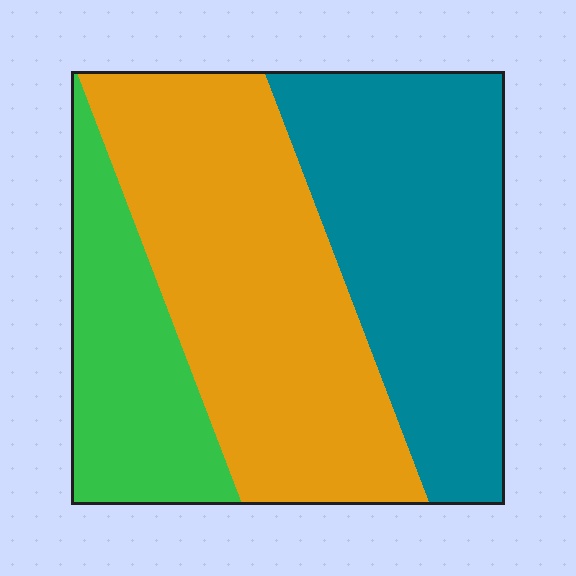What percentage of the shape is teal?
Teal covers about 35% of the shape.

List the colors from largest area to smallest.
From largest to smallest: orange, teal, green.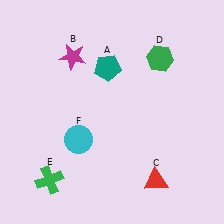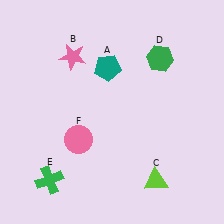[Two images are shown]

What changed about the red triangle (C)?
In Image 1, C is red. In Image 2, it changed to lime.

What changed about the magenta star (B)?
In Image 1, B is magenta. In Image 2, it changed to pink.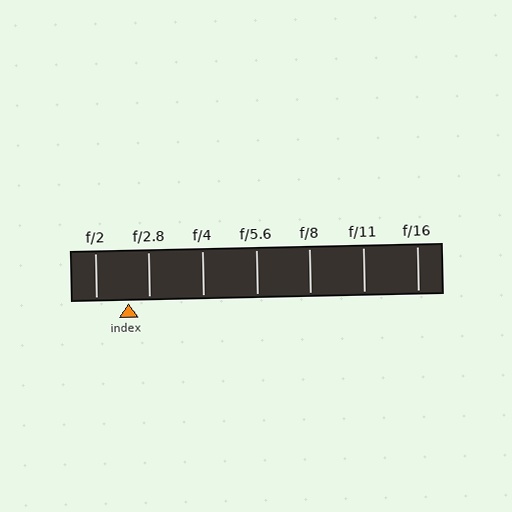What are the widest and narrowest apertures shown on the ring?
The widest aperture shown is f/2 and the narrowest is f/16.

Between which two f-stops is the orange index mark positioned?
The index mark is between f/2 and f/2.8.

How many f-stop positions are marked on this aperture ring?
There are 7 f-stop positions marked.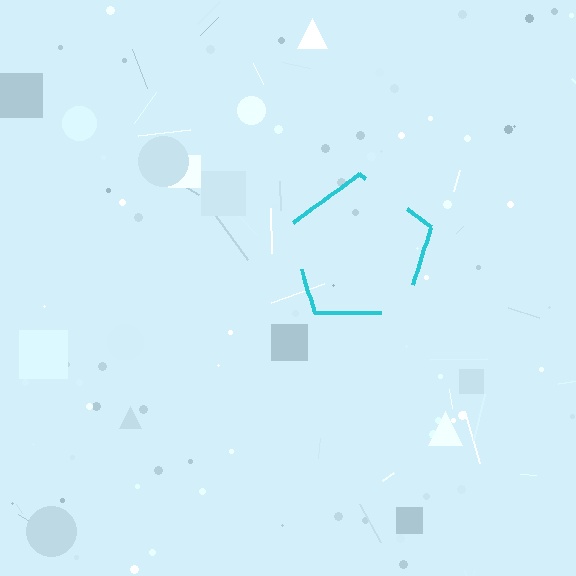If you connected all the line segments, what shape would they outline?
They would outline a pentagon.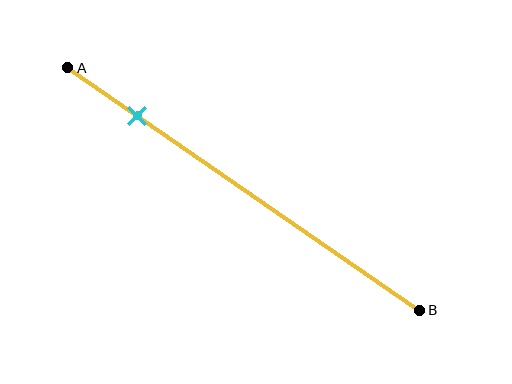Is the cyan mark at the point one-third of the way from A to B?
No, the mark is at about 20% from A, not at the 33% one-third point.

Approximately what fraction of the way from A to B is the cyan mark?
The cyan mark is approximately 20% of the way from A to B.